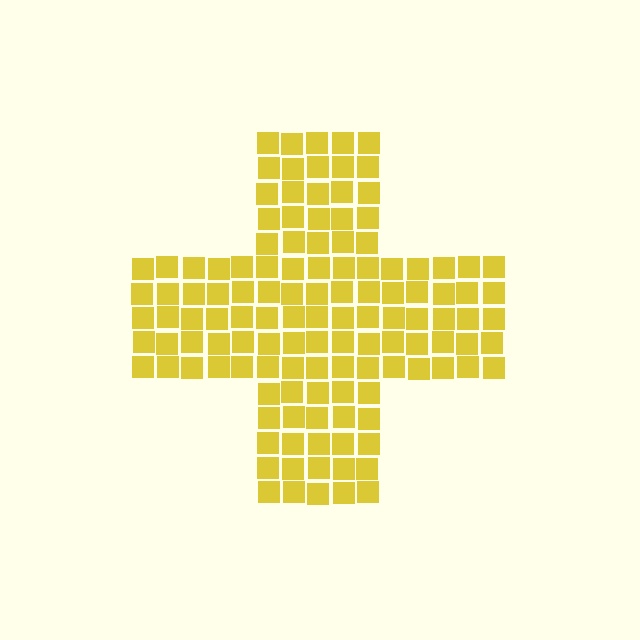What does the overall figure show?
The overall figure shows a cross.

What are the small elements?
The small elements are squares.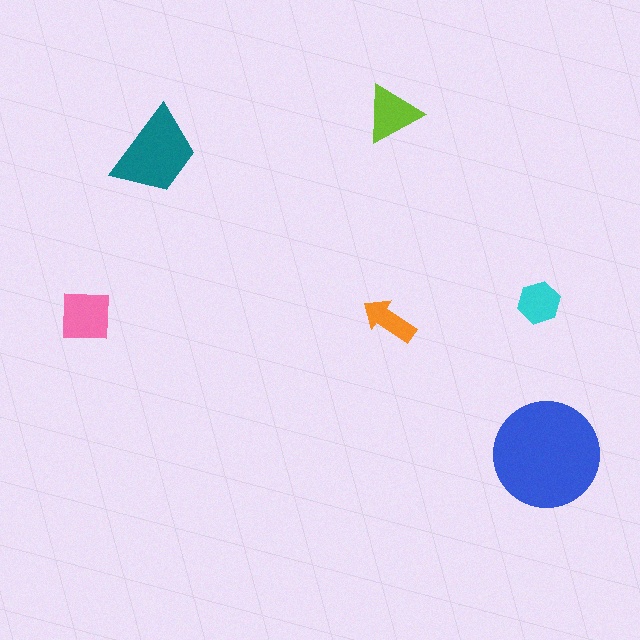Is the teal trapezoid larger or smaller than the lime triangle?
Larger.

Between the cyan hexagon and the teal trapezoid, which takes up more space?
The teal trapezoid.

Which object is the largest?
The blue circle.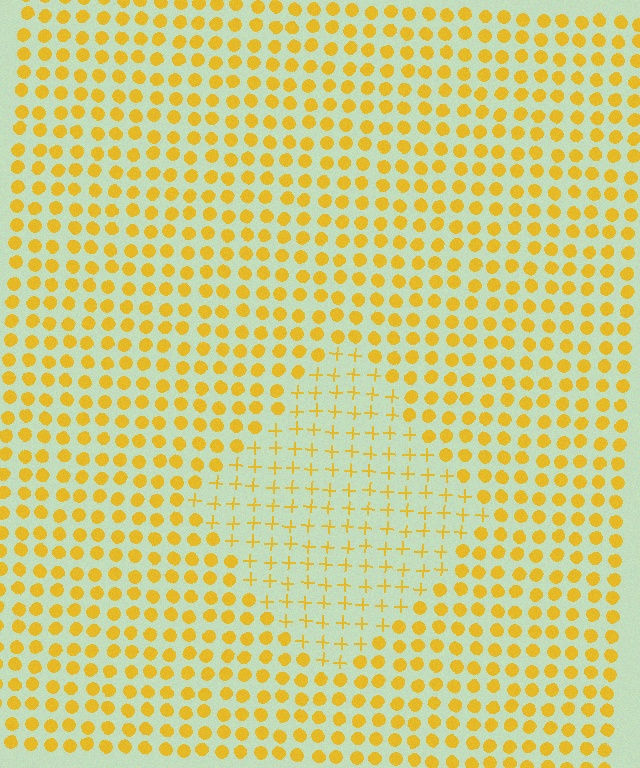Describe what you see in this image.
The image is filled with small yellow elements arranged in a uniform grid. A diamond-shaped region contains plus signs, while the surrounding area contains circles. The boundary is defined purely by the change in element shape.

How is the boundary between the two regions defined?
The boundary is defined by a change in element shape: plus signs inside vs. circles outside. All elements share the same color and spacing.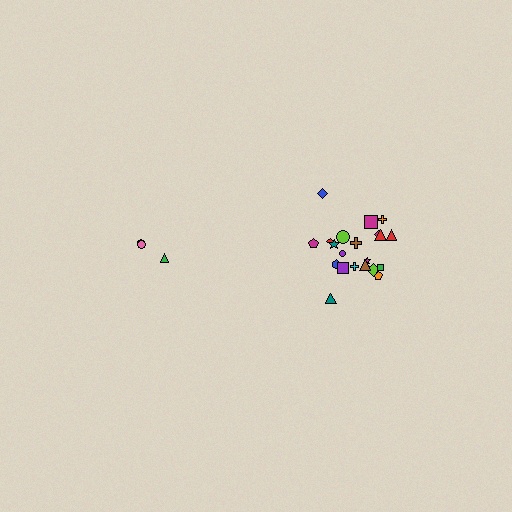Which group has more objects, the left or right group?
The right group.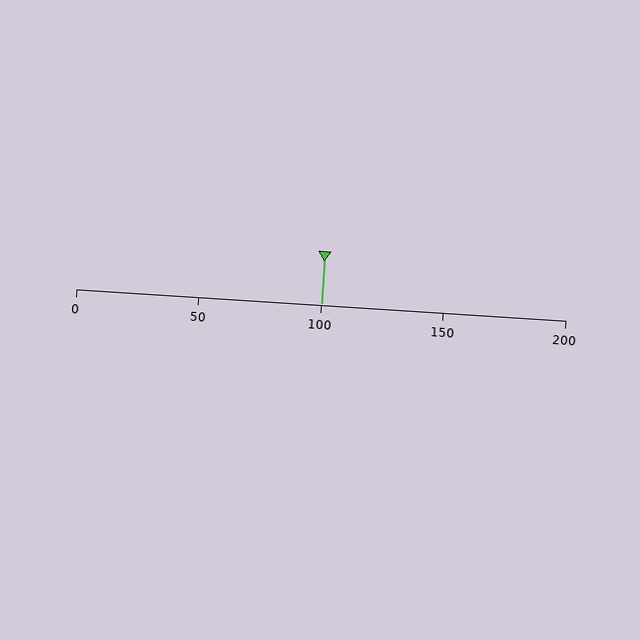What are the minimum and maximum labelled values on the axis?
The axis runs from 0 to 200.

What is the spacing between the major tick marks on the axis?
The major ticks are spaced 50 apart.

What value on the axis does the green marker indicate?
The marker indicates approximately 100.